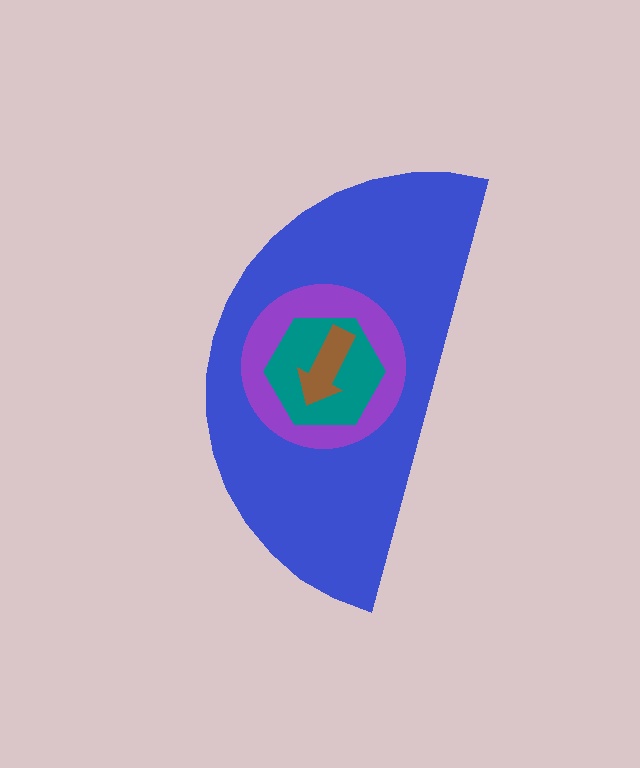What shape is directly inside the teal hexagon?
The brown arrow.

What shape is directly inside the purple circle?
The teal hexagon.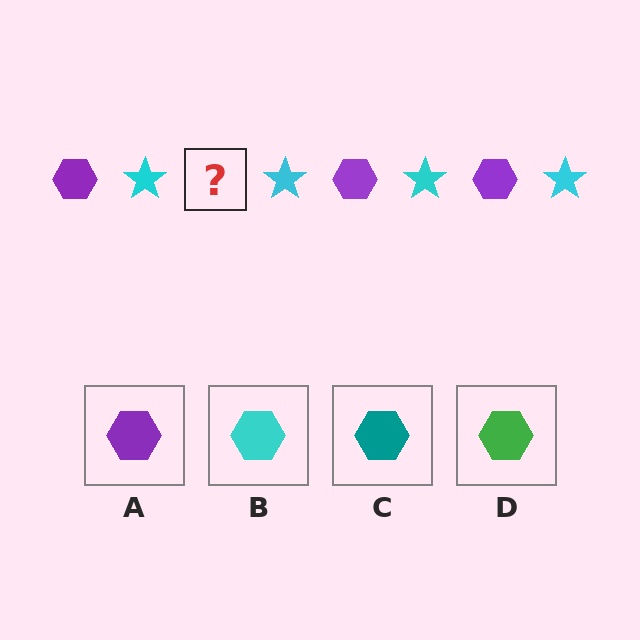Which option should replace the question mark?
Option A.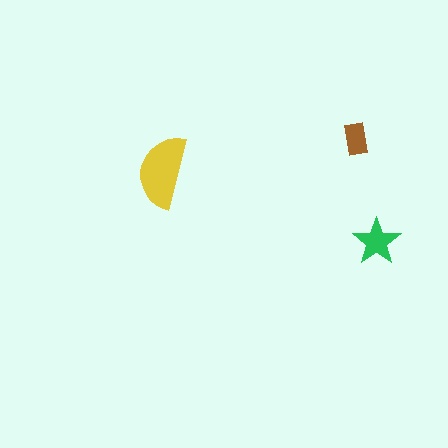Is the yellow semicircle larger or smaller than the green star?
Larger.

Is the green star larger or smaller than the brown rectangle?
Larger.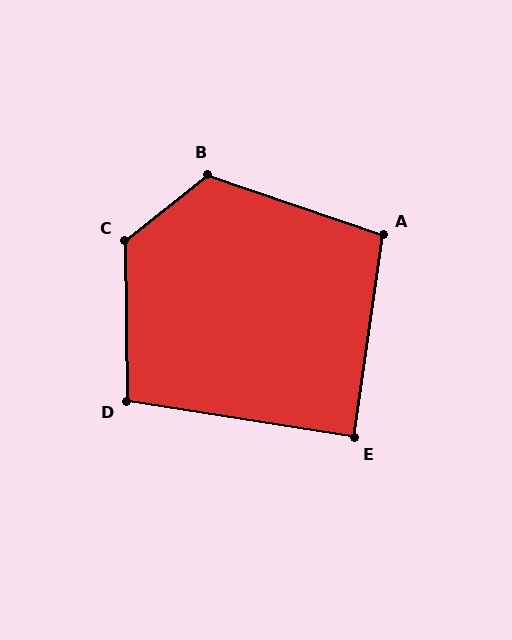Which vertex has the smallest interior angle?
E, at approximately 89 degrees.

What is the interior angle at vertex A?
Approximately 101 degrees (obtuse).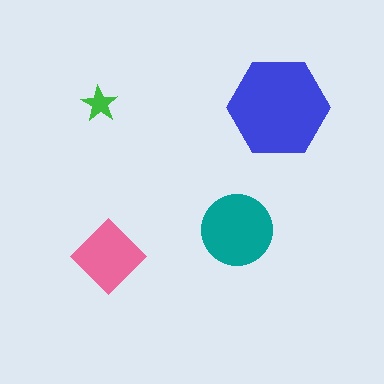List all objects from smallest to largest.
The green star, the pink diamond, the teal circle, the blue hexagon.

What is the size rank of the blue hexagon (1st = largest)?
1st.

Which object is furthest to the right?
The blue hexagon is rightmost.